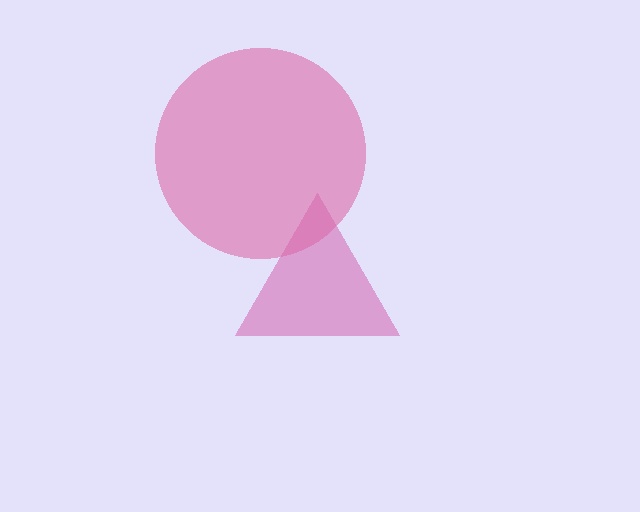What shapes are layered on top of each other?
The layered shapes are: a magenta triangle, a pink circle.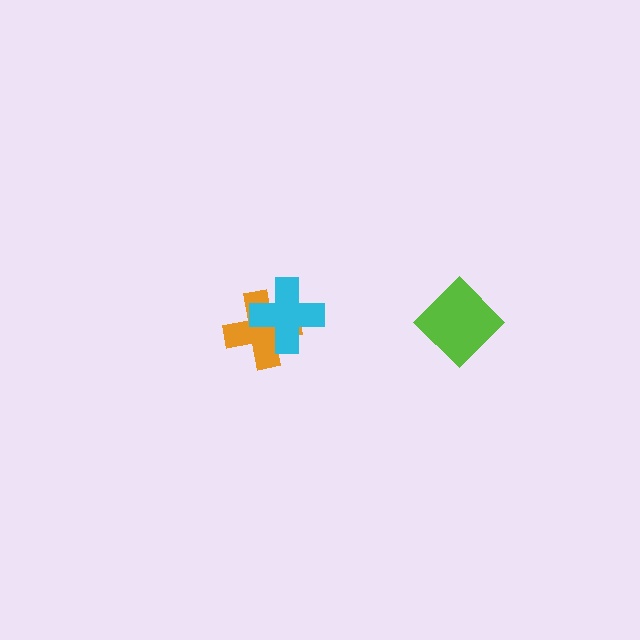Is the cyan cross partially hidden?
No, no other shape covers it.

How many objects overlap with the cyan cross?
1 object overlaps with the cyan cross.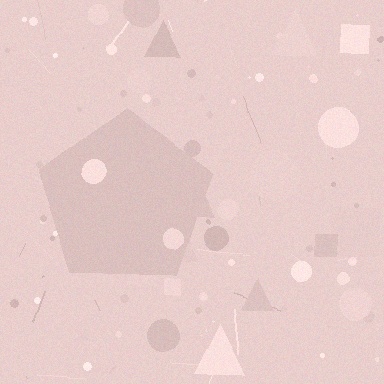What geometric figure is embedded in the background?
A pentagon is embedded in the background.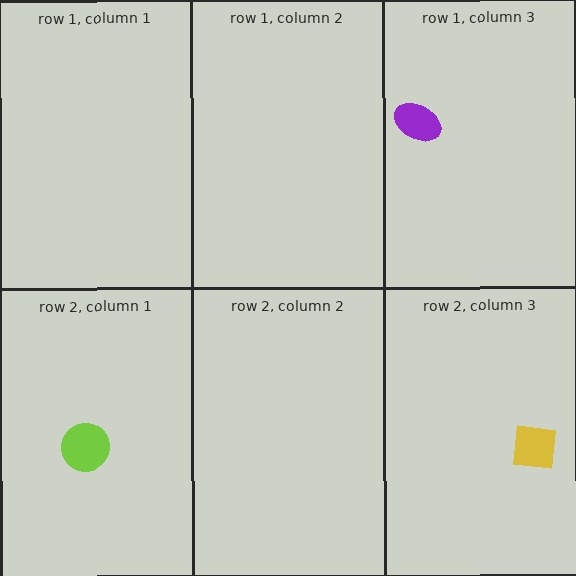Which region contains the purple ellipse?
The row 1, column 3 region.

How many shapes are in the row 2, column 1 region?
1.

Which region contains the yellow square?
The row 2, column 3 region.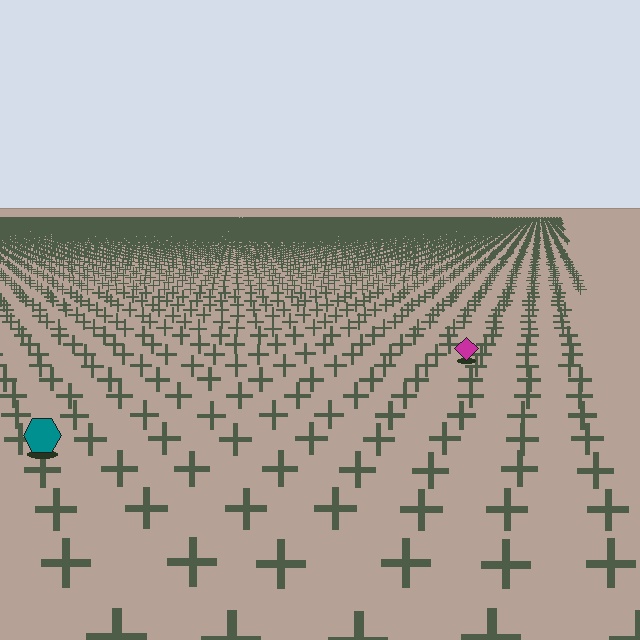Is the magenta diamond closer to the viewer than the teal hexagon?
No. The teal hexagon is closer — you can tell from the texture gradient: the ground texture is coarser near it.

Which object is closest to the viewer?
The teal hexagon is closest. The texture marks near it are larger and more spread out.